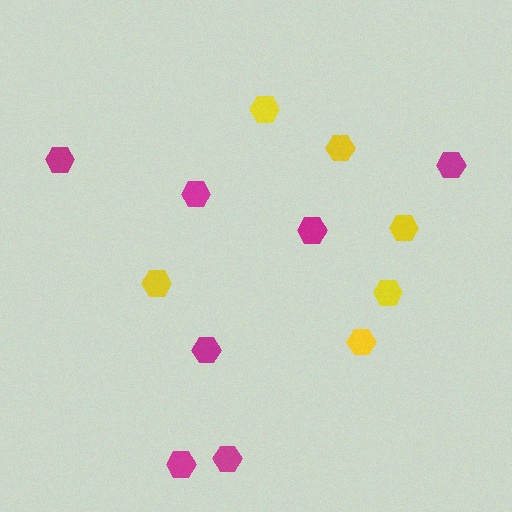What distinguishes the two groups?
There are 2 groups: one group of yellow hexagons (6) and one group of magenta hexagons (7).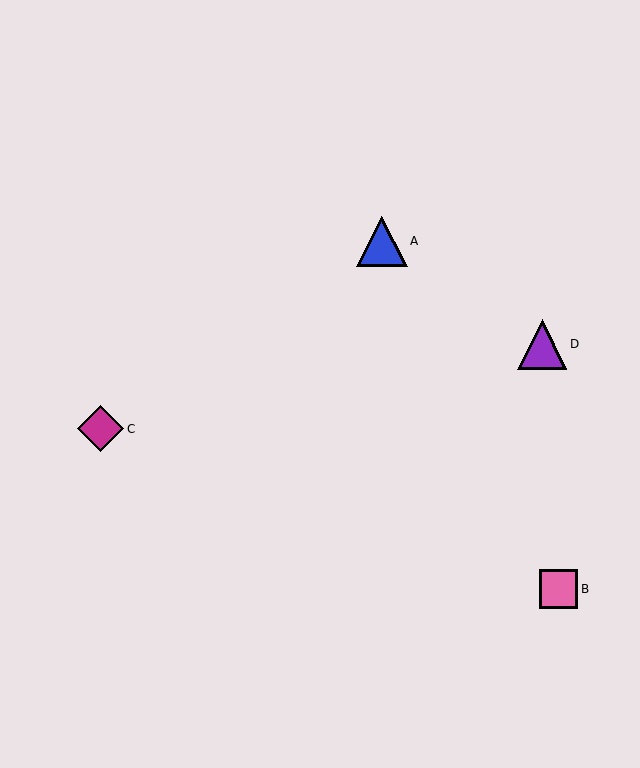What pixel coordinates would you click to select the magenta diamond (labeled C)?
Click at (101, 429) to select the magenta diamond C.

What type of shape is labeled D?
Shape D is a purple triangle.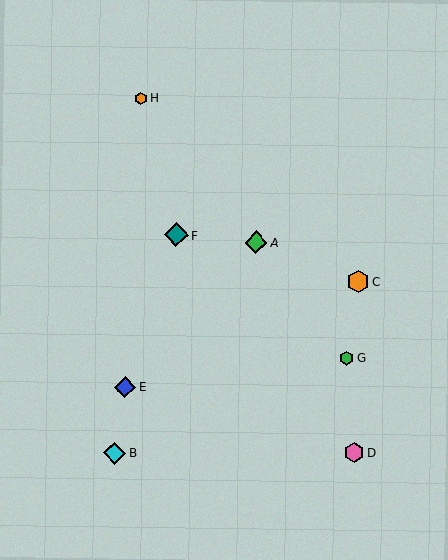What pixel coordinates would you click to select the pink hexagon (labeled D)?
Click at (354, 452) to select the pink hexagon D.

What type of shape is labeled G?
Shape G is a green hexagon.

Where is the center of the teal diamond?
The center of the teal diamond is at (176, 235).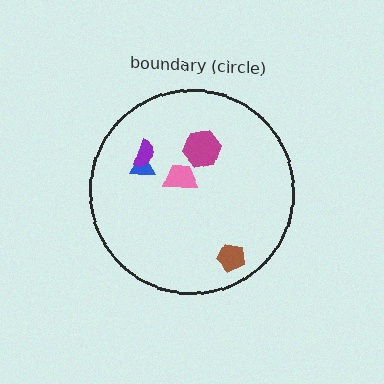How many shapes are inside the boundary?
5 inside, 0 outside.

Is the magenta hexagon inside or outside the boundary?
Inside.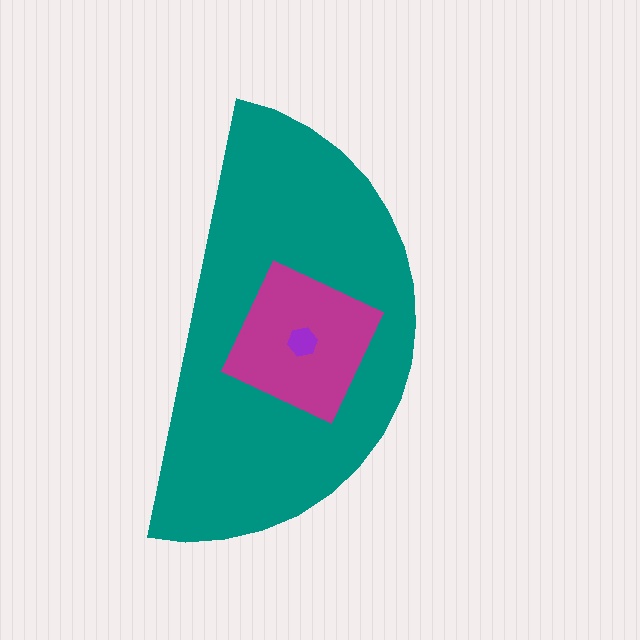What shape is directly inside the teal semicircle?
The magenta square.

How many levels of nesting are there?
3.